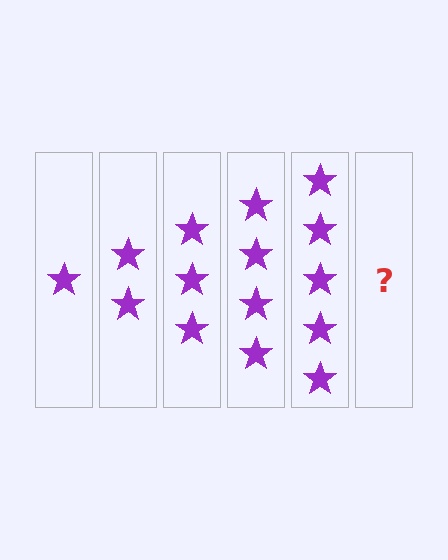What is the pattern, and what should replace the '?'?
The pattern is that each step adds one more star. The '?' should be 6 stars.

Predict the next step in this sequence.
The next step is 6 stars.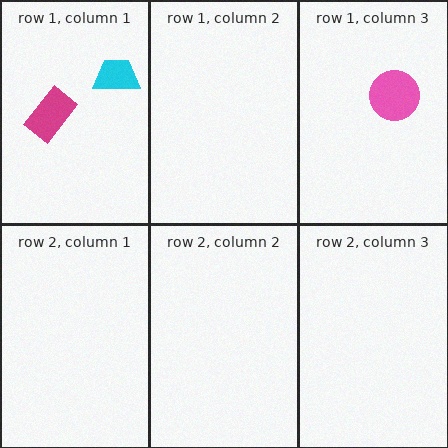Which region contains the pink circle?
The row 1, column 3 region.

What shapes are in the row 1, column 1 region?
The magenta rectangle, the cyan trapezoid.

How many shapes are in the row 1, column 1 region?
2.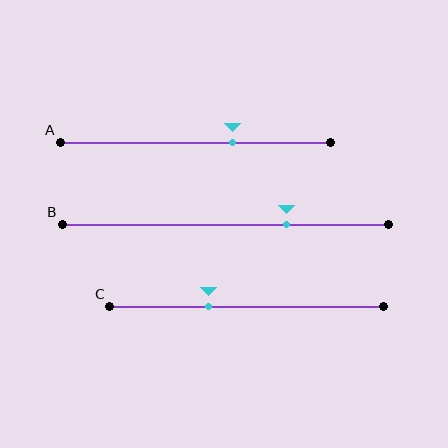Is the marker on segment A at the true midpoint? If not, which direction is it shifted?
No, the marker on segment A is shifted to the right by about 14% of the segment length.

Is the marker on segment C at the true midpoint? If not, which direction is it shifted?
No, the marker on segment C is shifted to the left by about 14% of the segment length.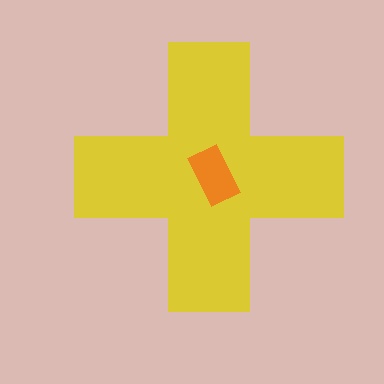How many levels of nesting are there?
2.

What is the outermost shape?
The yellow cross.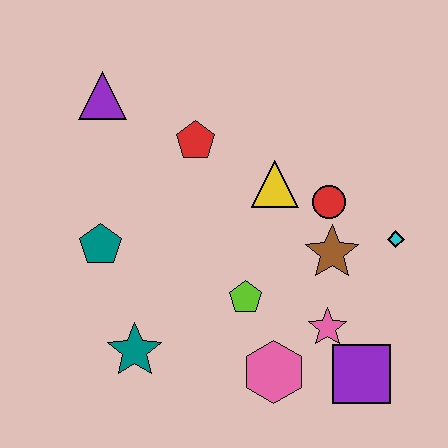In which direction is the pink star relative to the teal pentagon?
The pink star is to the right of the teal pentagon.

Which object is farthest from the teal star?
The cyan diamond is farthest from the teal star.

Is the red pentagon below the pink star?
No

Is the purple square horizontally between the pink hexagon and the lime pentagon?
No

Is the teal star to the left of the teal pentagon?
No